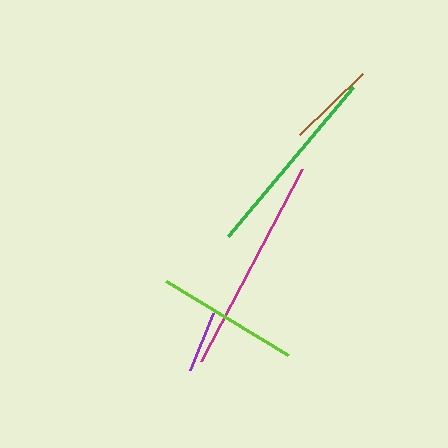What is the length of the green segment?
The green segment is approximately 195 pixels long.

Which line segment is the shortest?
The purple line is the shortest at approximately 61 pixels.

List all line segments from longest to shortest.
From longest to shortest: magenta, green, lime, brown, purple.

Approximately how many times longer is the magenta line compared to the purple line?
The magenta line is approximately 3.6 times the length of the purple line.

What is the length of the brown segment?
The brown segment is approximately 87 pixels long.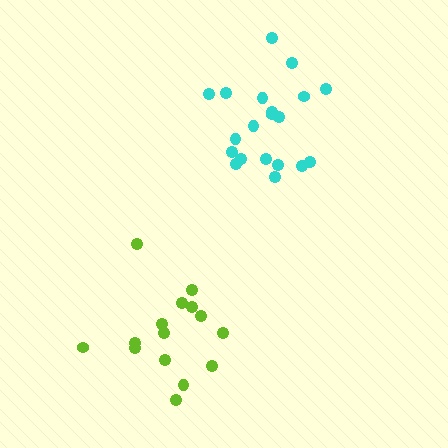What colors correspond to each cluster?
The clusters are colored: lime, cyan.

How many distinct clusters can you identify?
There are 2 distinct clusters.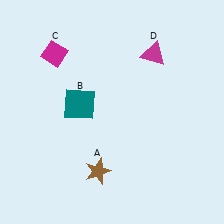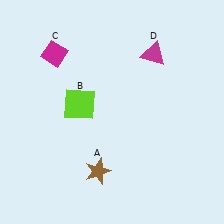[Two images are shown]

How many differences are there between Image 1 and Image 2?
There is 1 difference between the two images.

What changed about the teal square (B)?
In Image 1, B is teal. In Image 2, it changed to lime.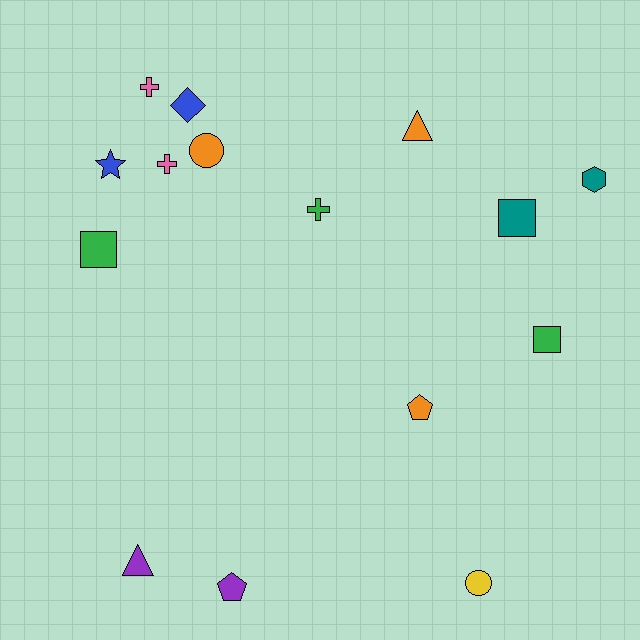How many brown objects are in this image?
There are no brown objects.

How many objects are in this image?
There are 15 objects.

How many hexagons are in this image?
There is 1 hexagon.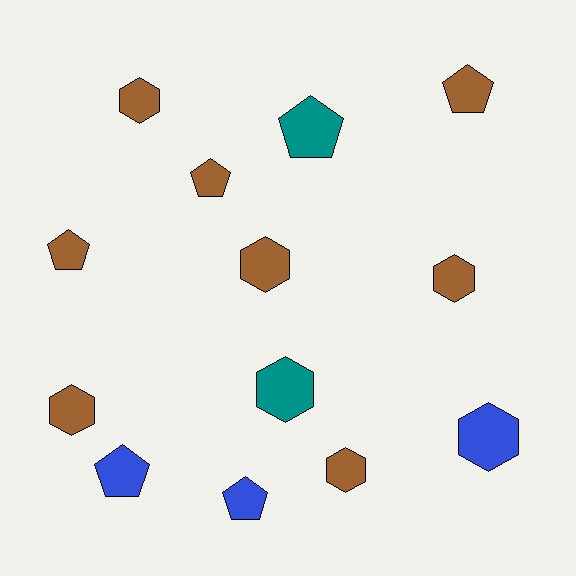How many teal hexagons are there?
There is 1 teal hexagon.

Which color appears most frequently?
Brown, with 8 objects.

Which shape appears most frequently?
Hexagon, with 7 objects.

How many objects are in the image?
There are 13 objects.